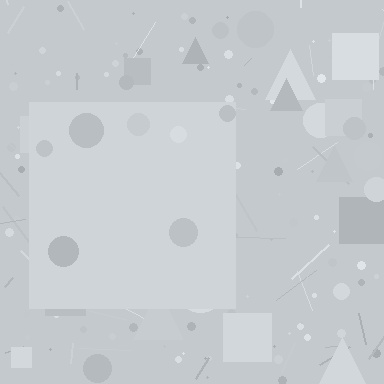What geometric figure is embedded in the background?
A square is embedded in the background.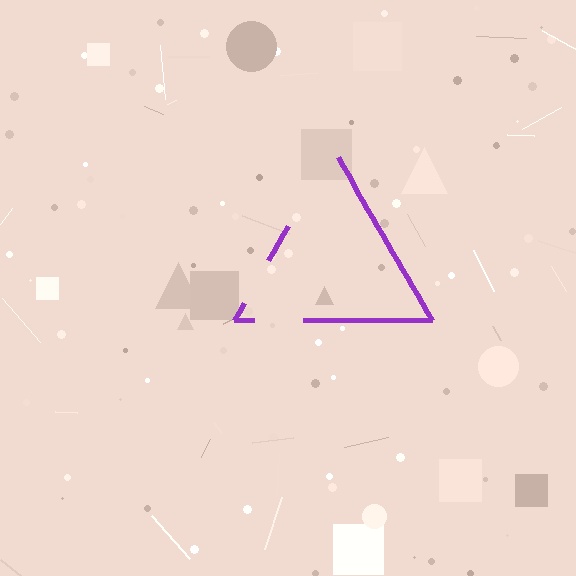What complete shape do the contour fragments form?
The contour fragments form a triangle.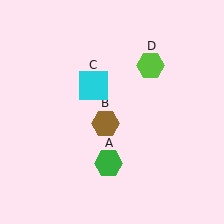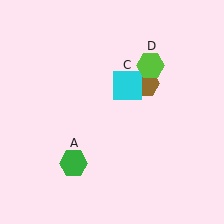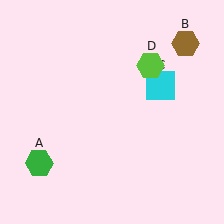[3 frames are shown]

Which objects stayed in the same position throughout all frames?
Lime hexagon (object D) remained stationary.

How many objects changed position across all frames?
3 objects changed position: green hexagon (object A), brown hexagon (object B), cyan square (object C).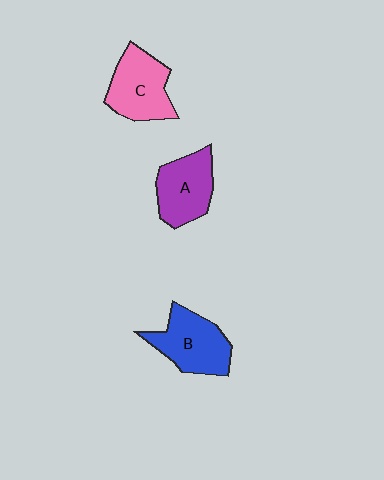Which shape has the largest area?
Shape B (blue).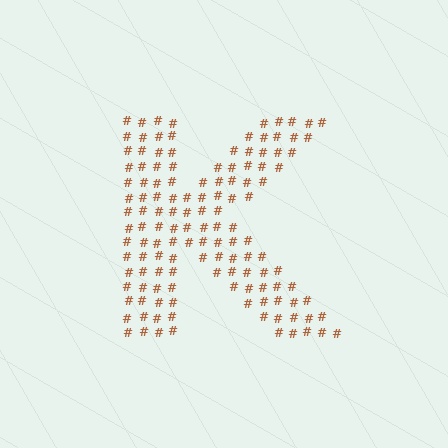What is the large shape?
The large shape is the letter K.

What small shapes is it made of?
It is made of small hash symbols.